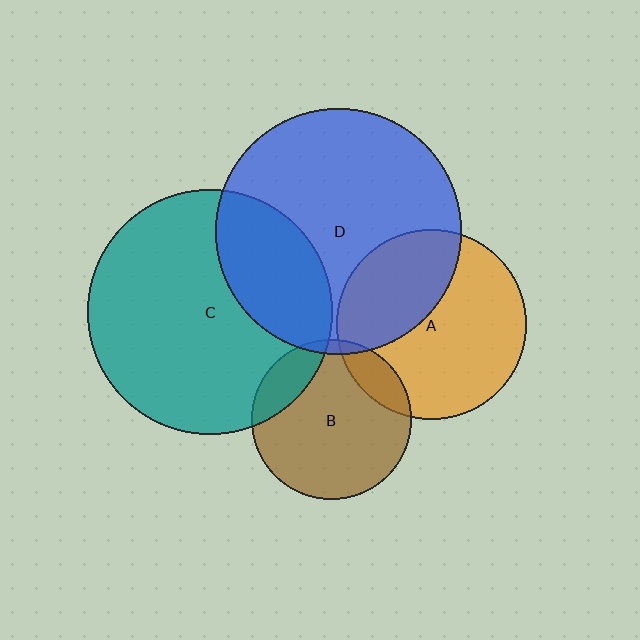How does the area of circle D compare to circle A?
Approximately 1.7 times.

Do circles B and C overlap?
Yes.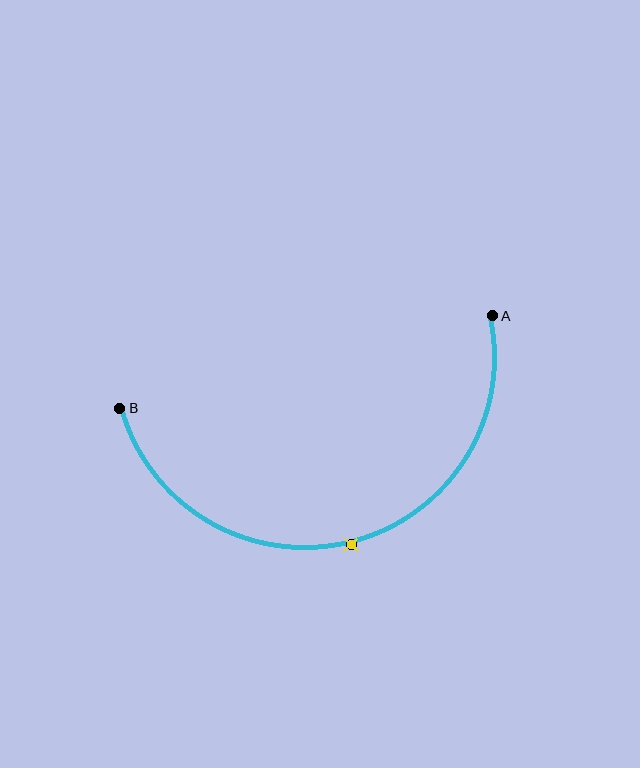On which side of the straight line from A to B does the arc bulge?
The arc bulges below the straight line connecting A and B.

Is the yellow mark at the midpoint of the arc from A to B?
Yes. The yellow mark lies on the arc at equal arc-length from both A and B — it is the arc midpoint.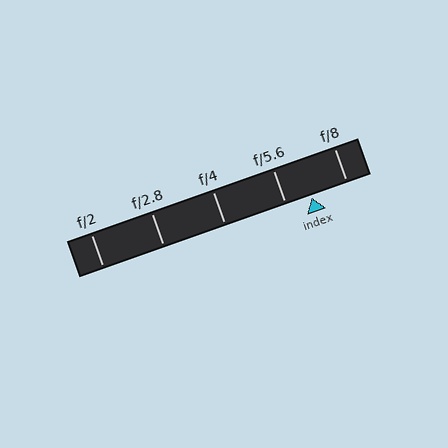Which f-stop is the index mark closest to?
The index mark is closest to f/5.6.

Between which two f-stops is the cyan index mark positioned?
The index mark is between f/5.6 and f/8.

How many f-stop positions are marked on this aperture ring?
There are 5 f-stop positions marked.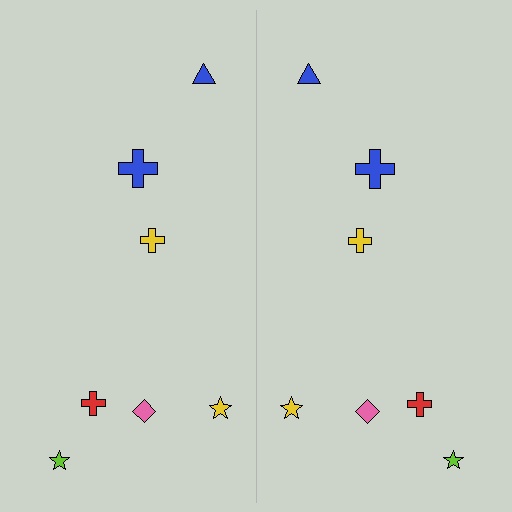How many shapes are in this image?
There are 14 shapes in this image.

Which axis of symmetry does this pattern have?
The pattern has a vertical axis of symmetry running through the center of the image.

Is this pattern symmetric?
Yes, this pattern has bilateral (reflection) symmetry.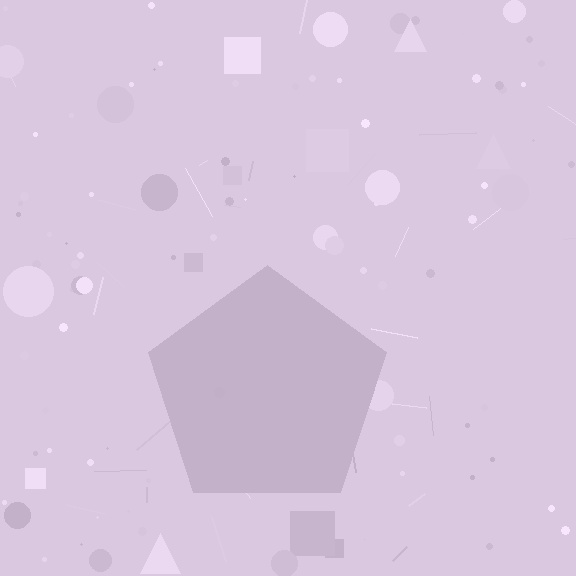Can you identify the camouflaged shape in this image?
The camouflaged shape is a pentagon.